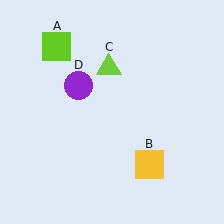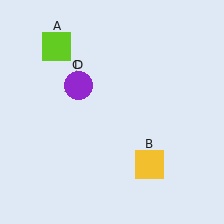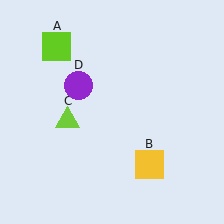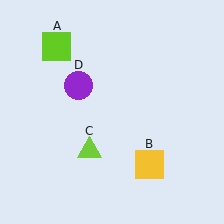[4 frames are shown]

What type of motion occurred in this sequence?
The lime triangle (object C) rotated counterclockwise around the center of the scene.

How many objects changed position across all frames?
1 object changed position: lime triangle (object C).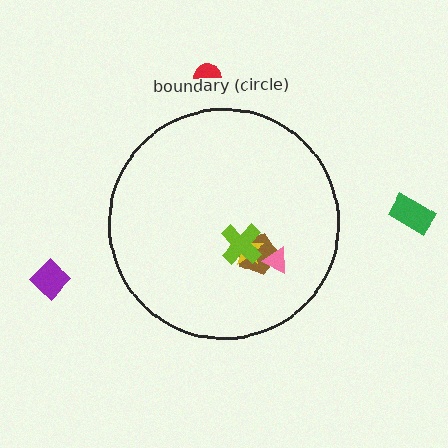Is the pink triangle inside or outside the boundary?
Inside.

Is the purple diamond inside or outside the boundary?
Outside.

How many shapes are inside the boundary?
4 inside, 3 outside.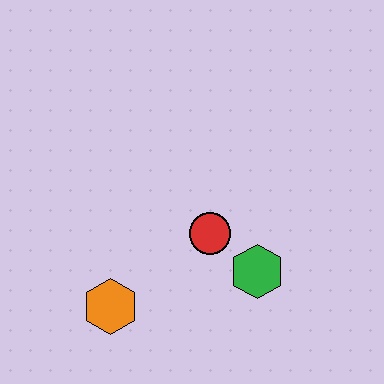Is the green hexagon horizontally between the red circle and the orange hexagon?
No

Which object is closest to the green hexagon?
The red circle is closest to the green hexagon.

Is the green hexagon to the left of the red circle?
No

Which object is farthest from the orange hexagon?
The green hexagon is farthest from the orange hexagon.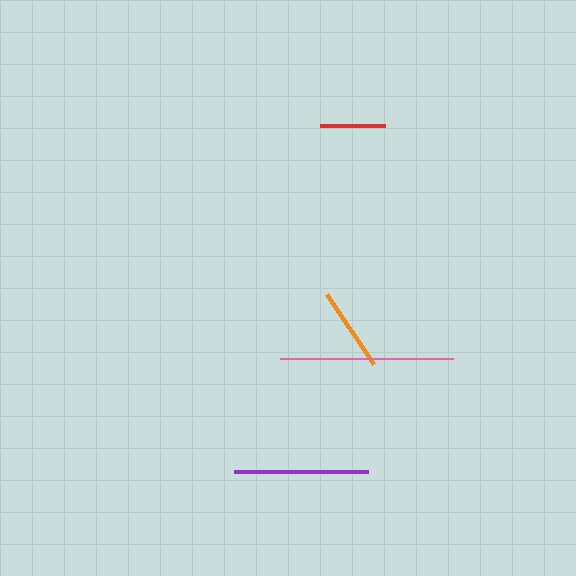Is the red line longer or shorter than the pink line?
The pink line is longer than the red line.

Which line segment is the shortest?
The red line is the shortest at approximately 66 pixels.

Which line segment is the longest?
The pink line is the longest at approximately 173 pixels.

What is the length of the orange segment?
The orange segment is approximately 84 pixels long.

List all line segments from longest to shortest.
From longest to shortest: pink, purple, orange, red.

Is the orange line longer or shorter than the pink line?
The pink line is longer than the orange line.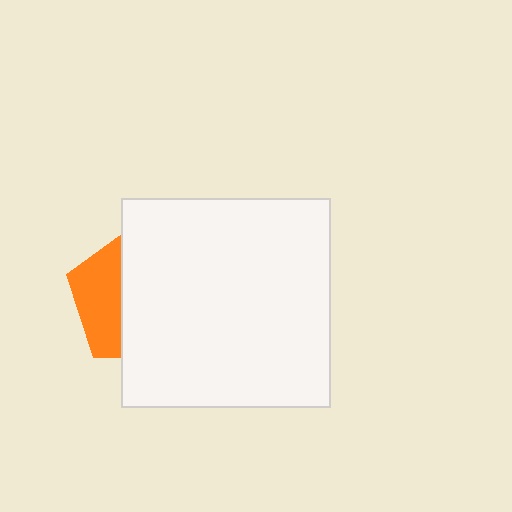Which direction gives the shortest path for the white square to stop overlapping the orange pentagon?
Moving right gives the shortest separation.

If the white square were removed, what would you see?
You would see the complete orange pentagon.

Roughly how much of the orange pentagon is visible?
A small part of it is visible (roughly 35%).